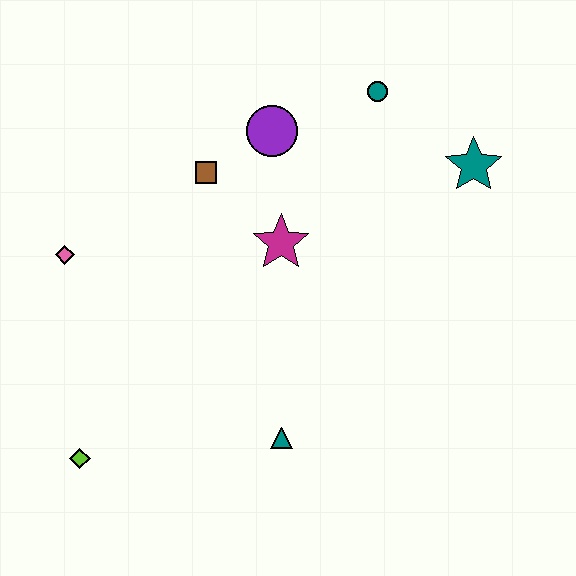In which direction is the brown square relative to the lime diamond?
The brown square is above the lime diamond.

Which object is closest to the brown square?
The purple circle is closest to the brown square.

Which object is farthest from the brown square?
The lime diamond is farthest from the brown square.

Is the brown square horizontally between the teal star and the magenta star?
No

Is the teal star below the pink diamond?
No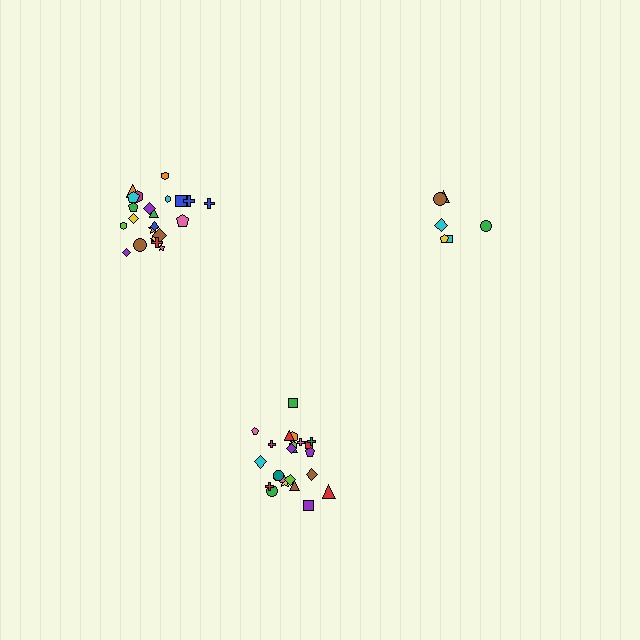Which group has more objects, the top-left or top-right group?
The top-left group.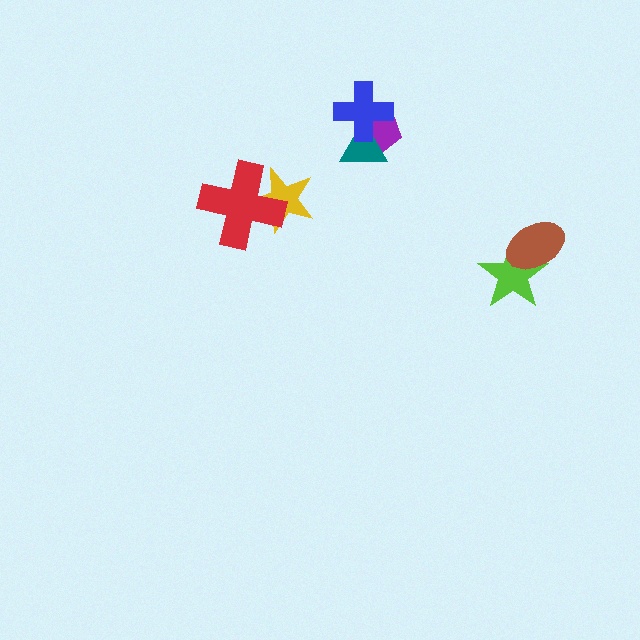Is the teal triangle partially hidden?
Yes, it is partially covered by another shape.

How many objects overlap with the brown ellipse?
1 object overlaps with the brown ellipse.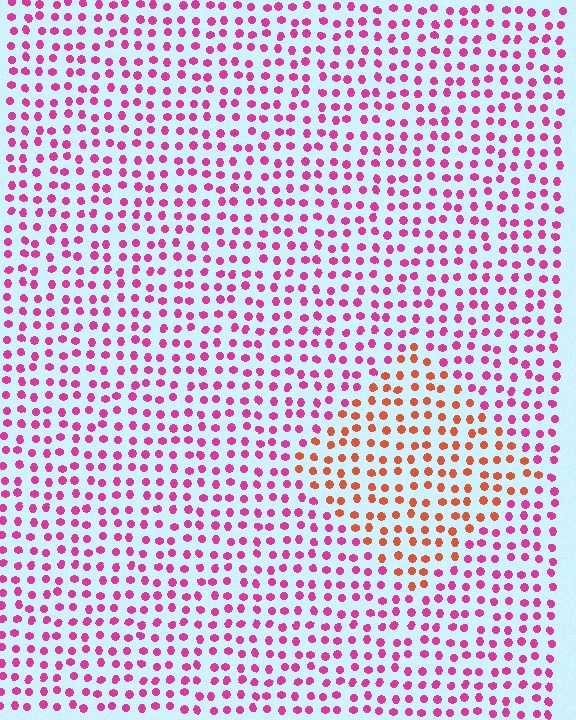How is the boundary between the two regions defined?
The boundary is defined purely by a slight shift in hue (about 50 degrees). Spacing, size, and orientation are identical on both sides.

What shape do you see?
I see a diamond.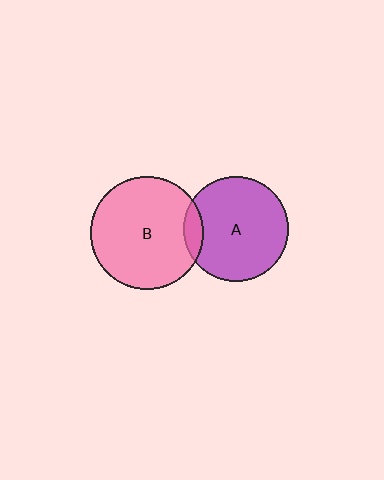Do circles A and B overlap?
Yes.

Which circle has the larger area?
Circle B (pink).